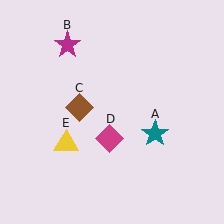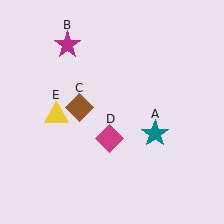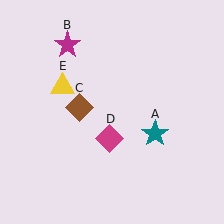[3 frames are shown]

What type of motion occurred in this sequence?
The yellow triangle (object E) rotated clockwise around the center of the scene.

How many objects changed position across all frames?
1 object changed position: yellow triangle (object E).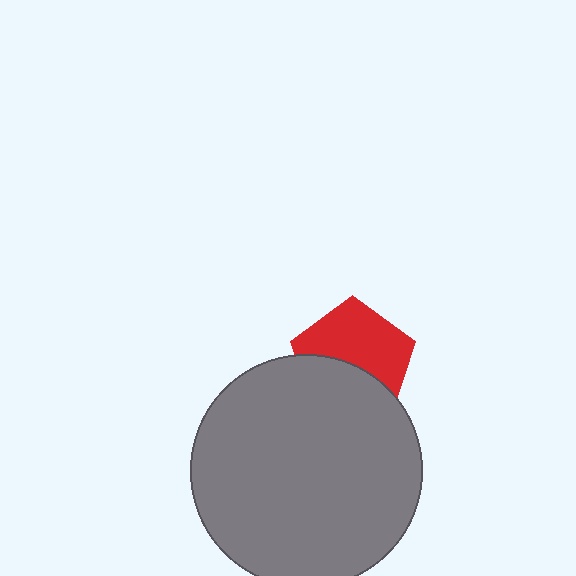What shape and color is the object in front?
The object in front is a gray circle.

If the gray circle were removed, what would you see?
You would see the complete red pentagon.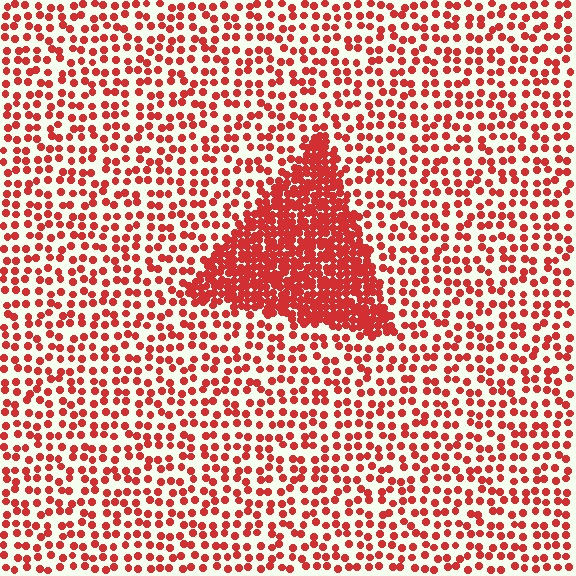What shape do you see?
I see a triangle.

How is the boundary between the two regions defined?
The boundary is defined by a change in element density (approximately 2.8x ratio). All elements are the same color, size, and shape.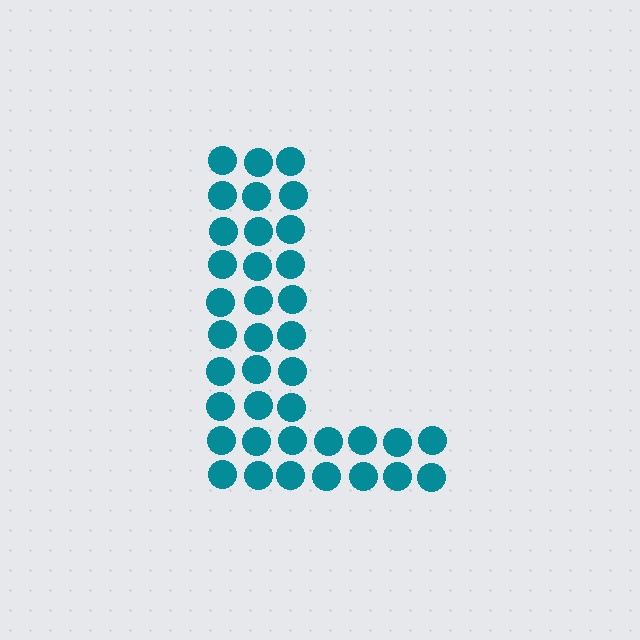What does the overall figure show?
The overall figure shows the letter L.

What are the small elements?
The small elements are circles.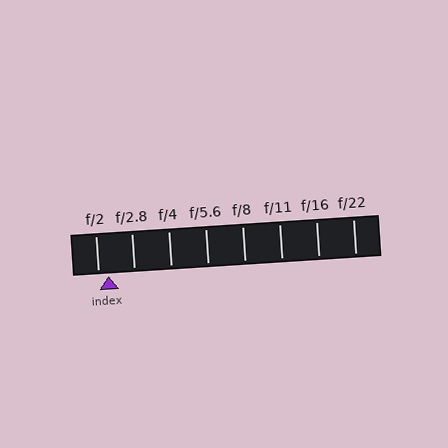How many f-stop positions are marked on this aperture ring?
There are 8 f-stop positions marked.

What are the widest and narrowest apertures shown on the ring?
The widest aperture shown is f/2 and the narrowest is f/22.